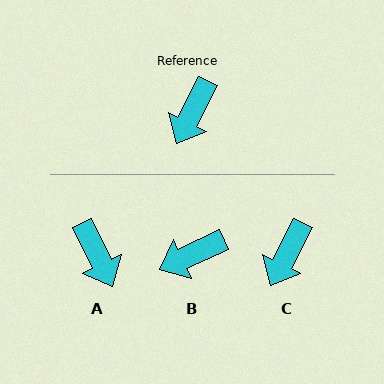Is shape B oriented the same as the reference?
No, it is off by about 38 degrees.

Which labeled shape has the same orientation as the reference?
C.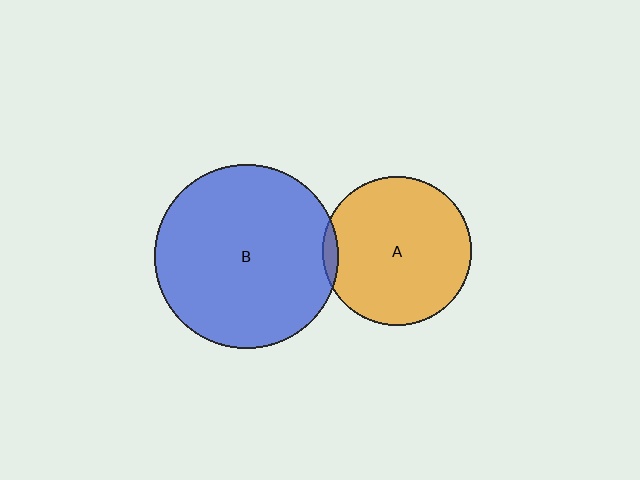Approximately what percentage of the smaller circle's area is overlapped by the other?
Approximately 5%.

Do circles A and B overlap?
Yes.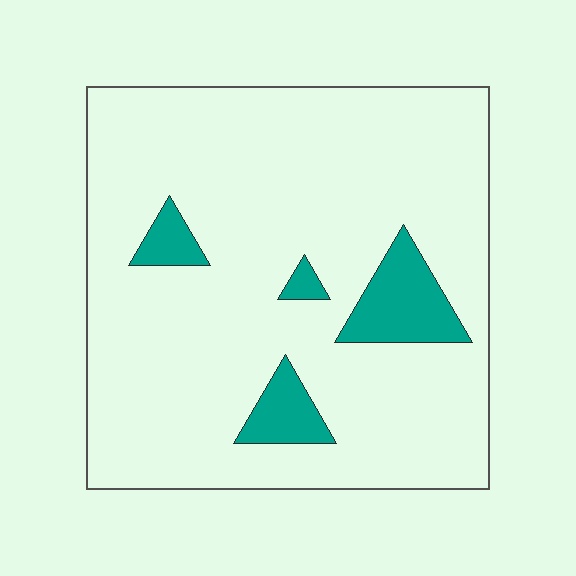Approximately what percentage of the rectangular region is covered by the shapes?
Approximately 10%.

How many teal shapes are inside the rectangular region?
4.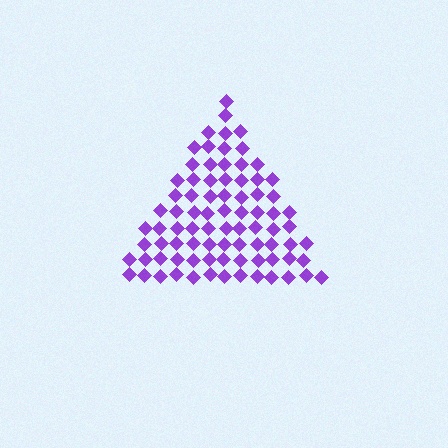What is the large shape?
The large shape is a triangle.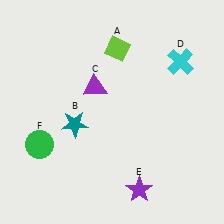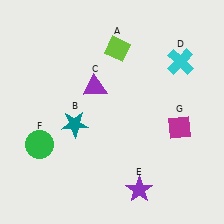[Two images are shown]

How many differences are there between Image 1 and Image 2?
There is 1 difference between the two images.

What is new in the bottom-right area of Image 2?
A magenta diamond (G) was added in the bottom-right area of Image 2.